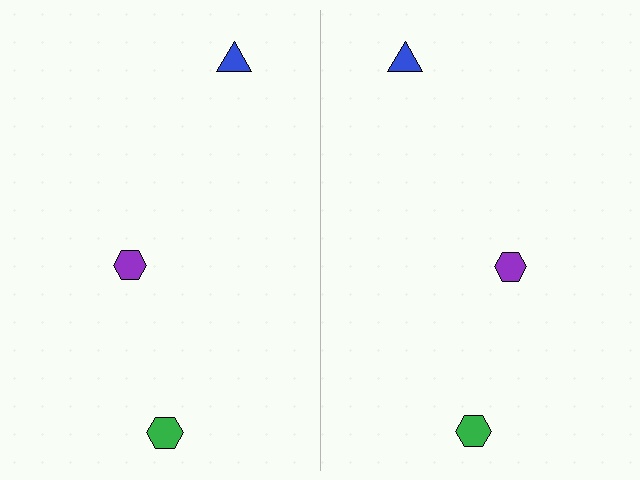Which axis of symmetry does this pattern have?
The pattern has a vertical axis of symmetry running through the center of the image.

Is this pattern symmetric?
Yes, this pattern has bilateral (reflection) symmetry.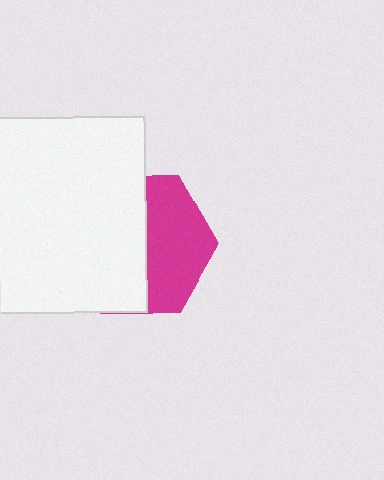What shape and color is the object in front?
The object in front is a white square.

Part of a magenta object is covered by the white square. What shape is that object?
It is a hexagon.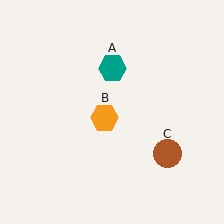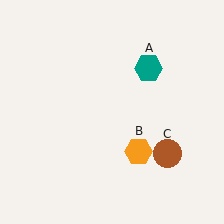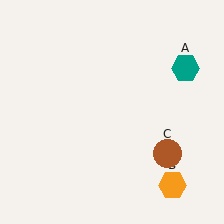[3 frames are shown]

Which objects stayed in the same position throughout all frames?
Brown circle (object C) remained stationary.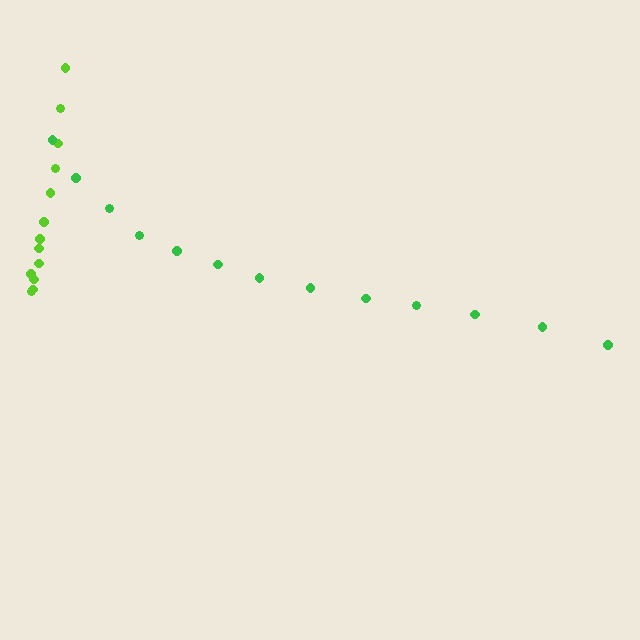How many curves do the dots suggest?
There are 2 distinct paths.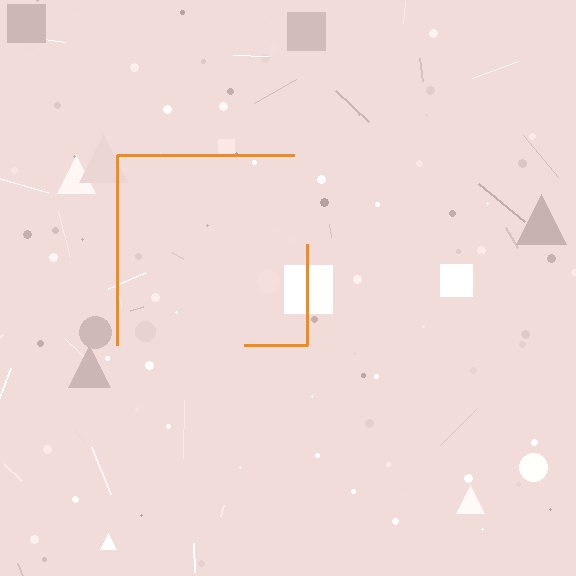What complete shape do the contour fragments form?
The contour fragments form a square.